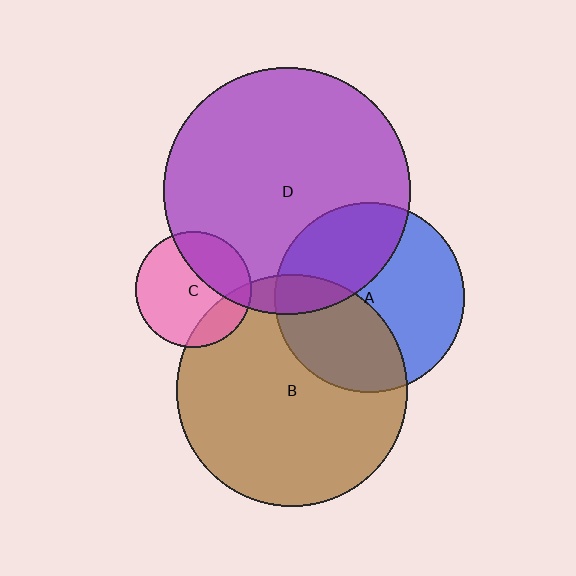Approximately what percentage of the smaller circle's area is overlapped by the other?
Approximately 10%.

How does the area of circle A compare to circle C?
Approximately 2.7 times.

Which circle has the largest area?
Circle D (purple).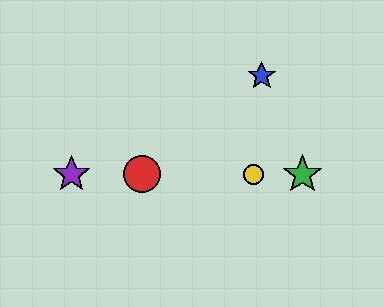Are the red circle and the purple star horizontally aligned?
Yes, both are at y≈174.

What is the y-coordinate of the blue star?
The blue star is at y≈76.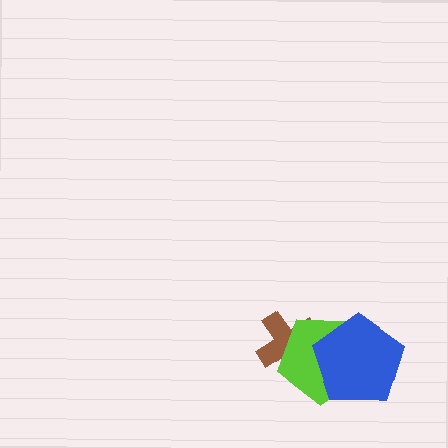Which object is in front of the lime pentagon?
The blue pentagon is in front of the lime pentagon.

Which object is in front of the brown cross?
The lime pentagon is in front of the brown cross.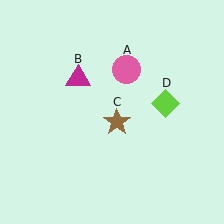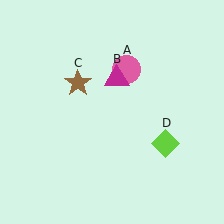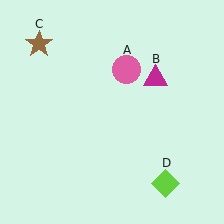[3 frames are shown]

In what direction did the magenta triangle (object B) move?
The magenta triangle (object B) moved right.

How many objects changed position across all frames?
3 objects changed position: magenta triangle (object B), brown star (object C), lime diamond (object D).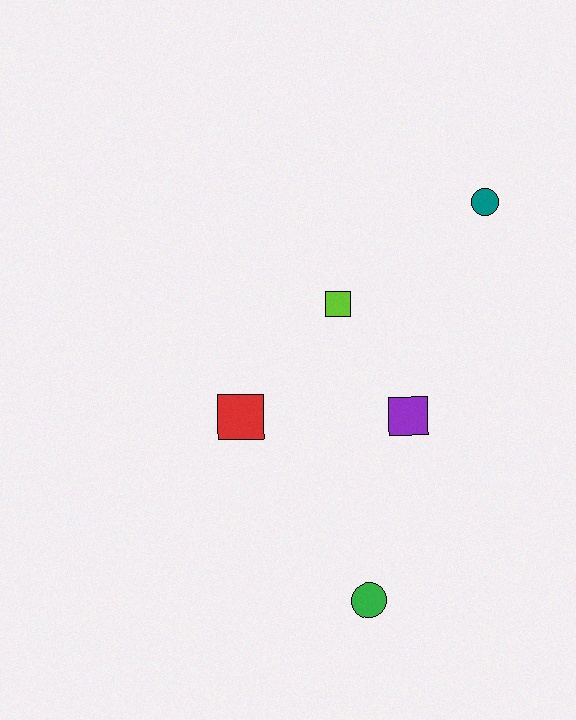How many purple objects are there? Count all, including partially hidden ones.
There is 1 purple object.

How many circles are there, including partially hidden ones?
There are 2 circles.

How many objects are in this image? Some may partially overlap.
There are 5 objects.